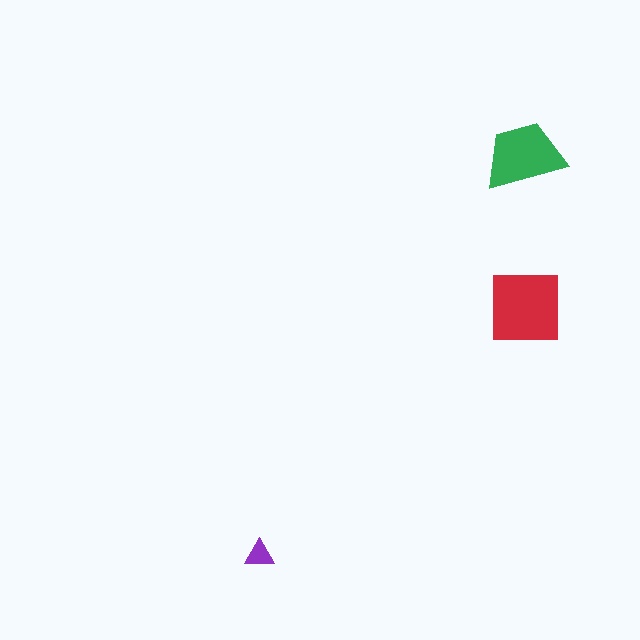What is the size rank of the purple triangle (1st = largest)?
3rd.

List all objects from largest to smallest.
The red square, the green trapezoid, the purple triangle.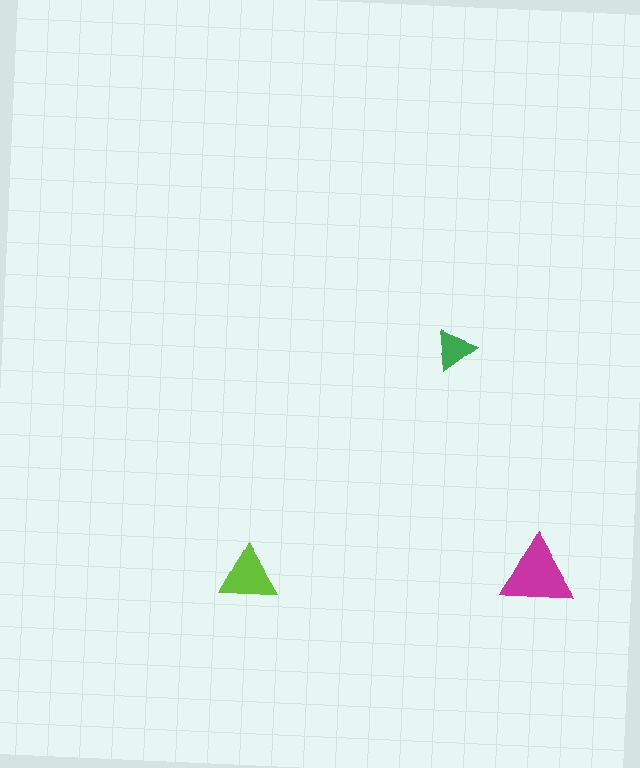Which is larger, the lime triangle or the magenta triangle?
The magenta one.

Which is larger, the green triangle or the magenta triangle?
The magenta one.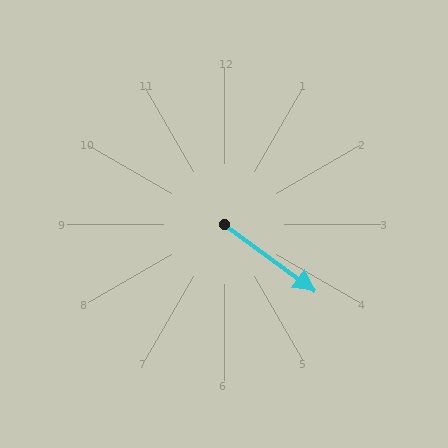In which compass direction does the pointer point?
Southeast.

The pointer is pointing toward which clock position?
Roughly 4 o'clock.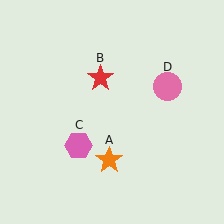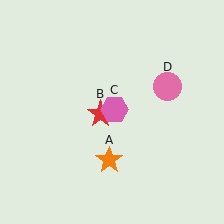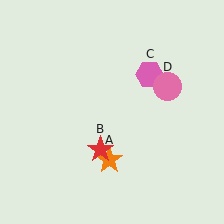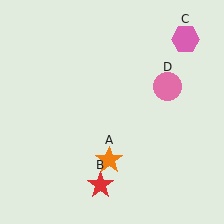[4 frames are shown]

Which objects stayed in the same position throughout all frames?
Orange star (object A) and pink circle (object D) remained stationary.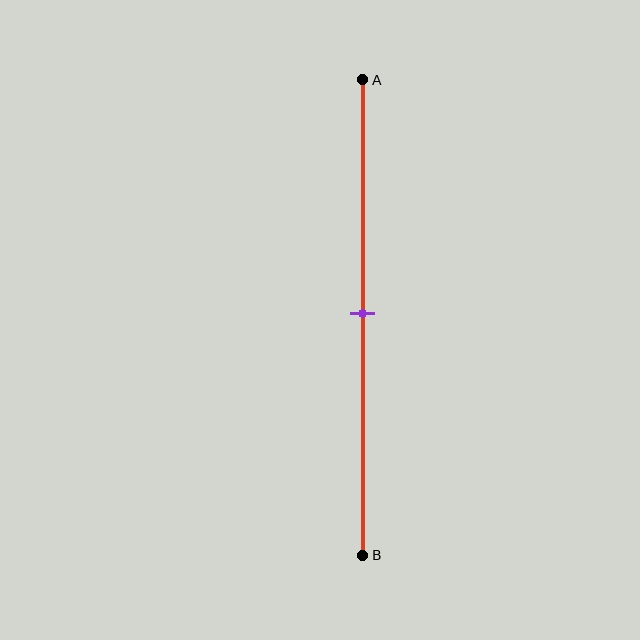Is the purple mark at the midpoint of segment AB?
Yes, the mark is approximately at the midpoint.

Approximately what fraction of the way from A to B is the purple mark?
The purple mark is approximately 50% of the way from A to B.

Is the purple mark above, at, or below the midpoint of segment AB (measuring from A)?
The purple mark is approximately at the midpoint of segment AB.